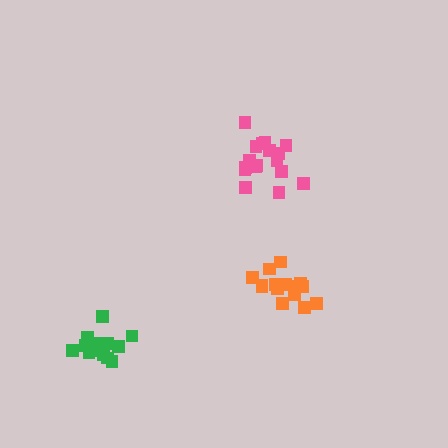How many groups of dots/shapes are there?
There are 3 groups.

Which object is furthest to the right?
The orange cluster is rightmost.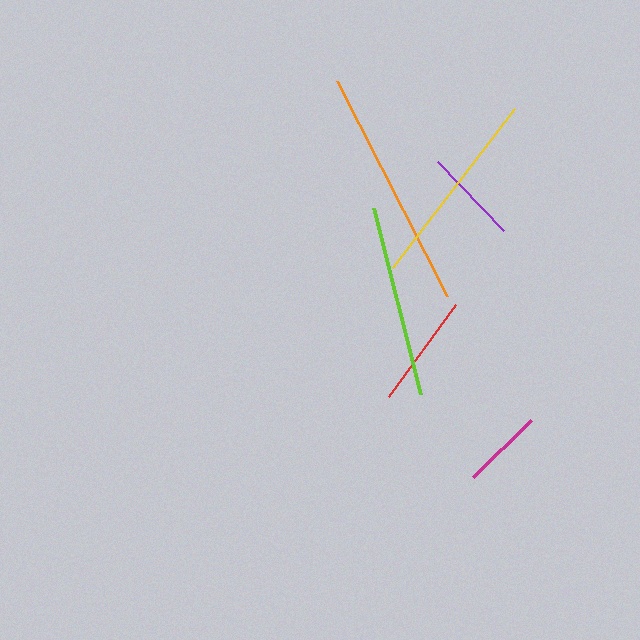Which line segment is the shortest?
The magenta line is the shortest at approximately 82 pixels.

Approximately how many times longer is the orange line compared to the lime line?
The orange line is approximately 1.3 times the length of the lime line.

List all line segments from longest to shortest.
From longest to shortest: orange, yellow, lime, red, purple, magenta.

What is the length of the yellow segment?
The yellow segment is approximately 200 pixels long.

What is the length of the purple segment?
The purple segment is approximately 95 pixels long.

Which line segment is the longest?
The orange line is the longest at approximately 242 pixels.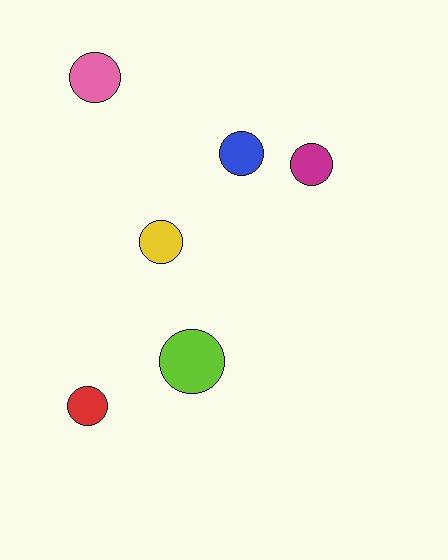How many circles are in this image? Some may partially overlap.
There are 6 circles.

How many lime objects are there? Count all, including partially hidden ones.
There is 1 lime object.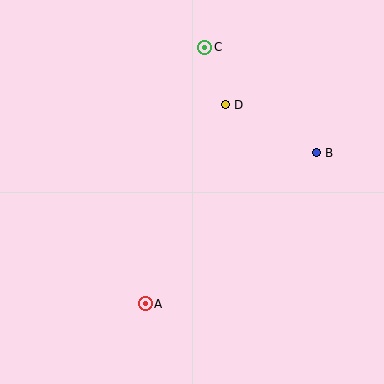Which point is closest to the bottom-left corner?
Point A is closest to the bottom-left corner.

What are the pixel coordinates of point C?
Point C is at (205, 47).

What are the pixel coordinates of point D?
Point D is at (225, 105).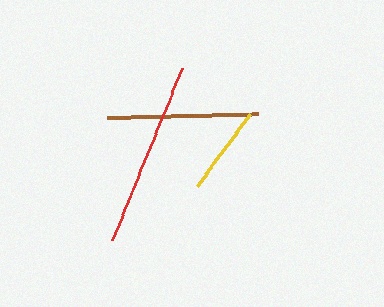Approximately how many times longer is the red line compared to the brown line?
The red line is approximately 1.2 times the length of the brown line.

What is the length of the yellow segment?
The yellow segment is approximately 90 pixels long.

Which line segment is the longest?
The red line is the longest at approximately 185 pixels.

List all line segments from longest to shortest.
From longest to shortest: red, brown, yellow.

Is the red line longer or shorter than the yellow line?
The red line is longer than the yellow line.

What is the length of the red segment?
The red segment is approximately 185 pixels long.